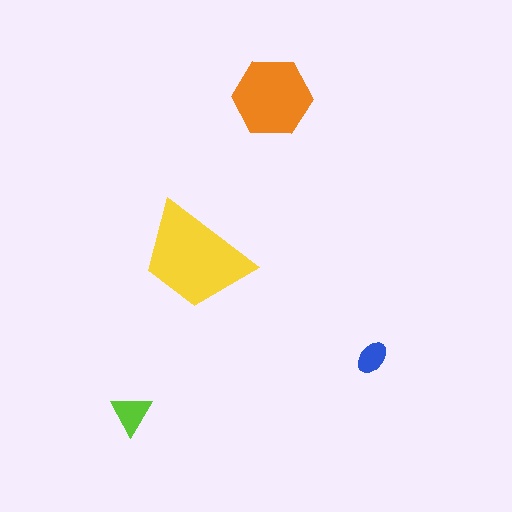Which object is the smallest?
The blue ellipse.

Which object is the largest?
The yellow trapezoid.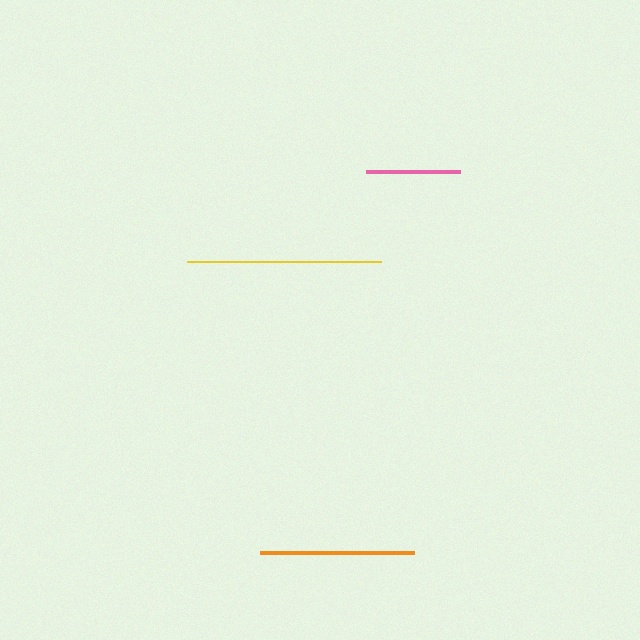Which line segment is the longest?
The yellow line is the longest at approximately 195 pixels.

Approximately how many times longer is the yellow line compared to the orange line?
The yellow line is approximately 1.3 times the length of the orange line.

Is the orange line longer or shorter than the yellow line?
The yellow line is longer than the orange line.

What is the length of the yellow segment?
The yellow segment is approximately 195 pixels long.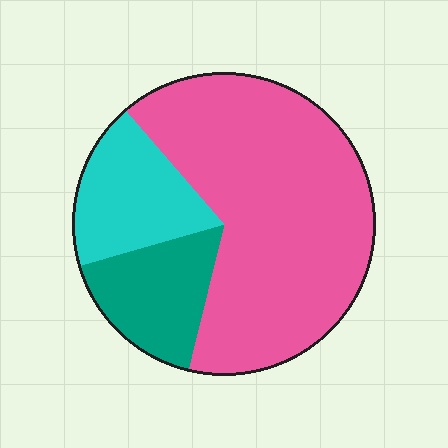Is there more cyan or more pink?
Pink.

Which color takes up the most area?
Pink, at roughly 65%.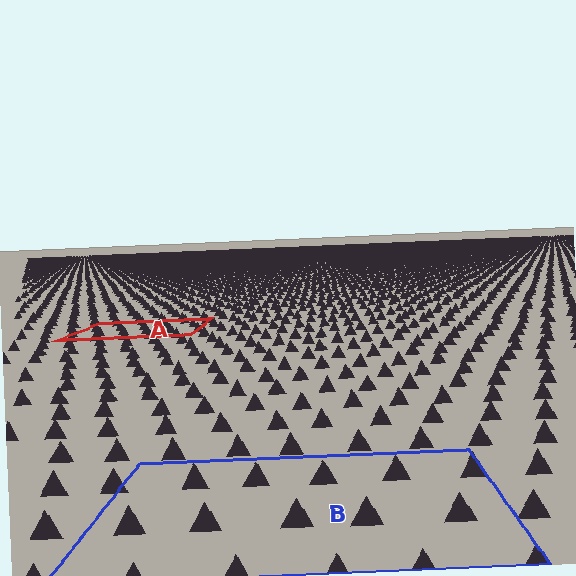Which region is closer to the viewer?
Region B is closer. The texture elements there are larger and more spread out.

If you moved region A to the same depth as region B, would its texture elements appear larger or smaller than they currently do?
They would appear larger. At a closer depth, the same texture elements are projected at a bigger on-screen size.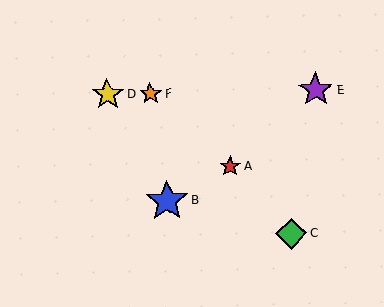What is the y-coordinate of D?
Object D is at y≈94.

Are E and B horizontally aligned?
No, E is at y≈90 and B is at y≈201.